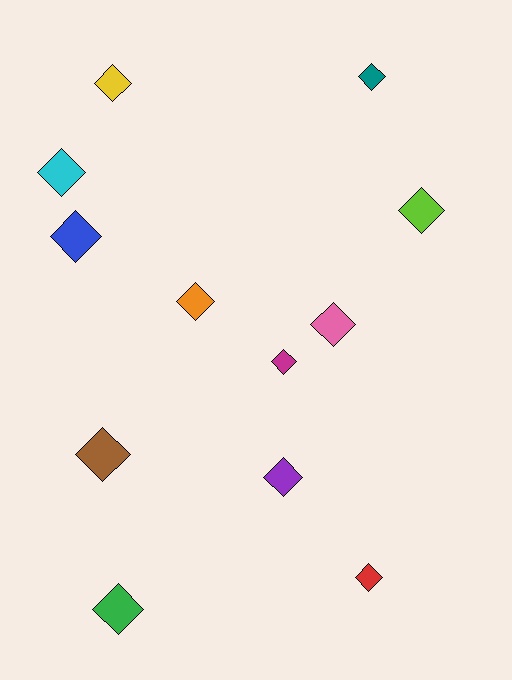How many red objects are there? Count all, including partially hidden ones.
There is 1 red object.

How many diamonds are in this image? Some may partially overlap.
There are 12 diamonds.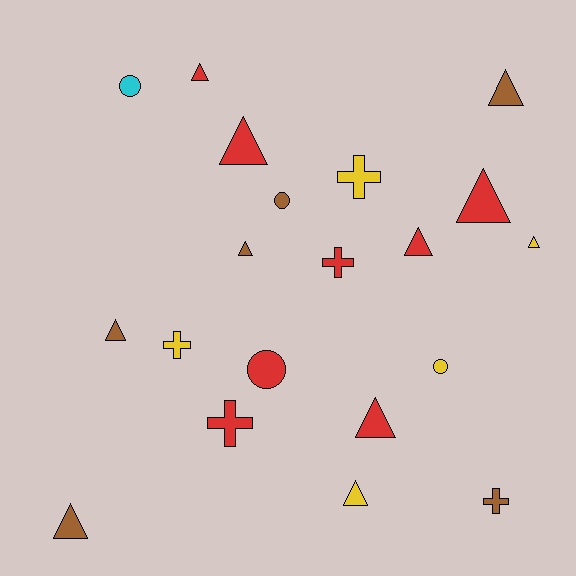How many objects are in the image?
There are 20 objects.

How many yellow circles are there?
There is 1 yellow circle.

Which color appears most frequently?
Red, with 8 objects.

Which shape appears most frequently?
Triangle, with 11 objects.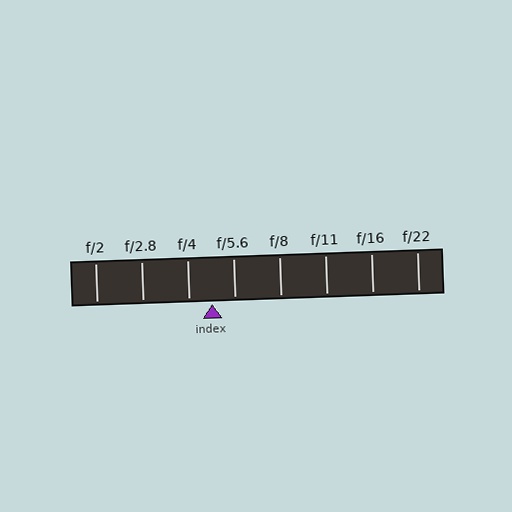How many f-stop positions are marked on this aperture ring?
There are 8 f-stop positions marked.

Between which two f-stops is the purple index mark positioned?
The index mark is between f/4 and f/5.6.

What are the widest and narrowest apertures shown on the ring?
The widest aperture shown is f/2 and the narrowest is f/22.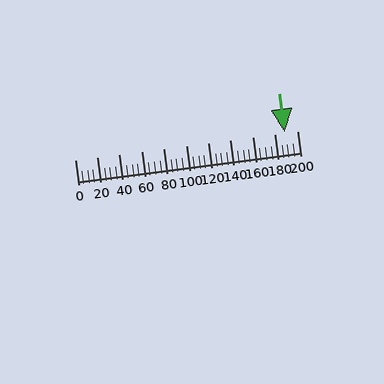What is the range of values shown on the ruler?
The ruler shows values from 0 to 200.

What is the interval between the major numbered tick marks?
The major tick marks are spaced 20 units apart.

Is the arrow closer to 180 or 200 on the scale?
The arrow is closer to 180.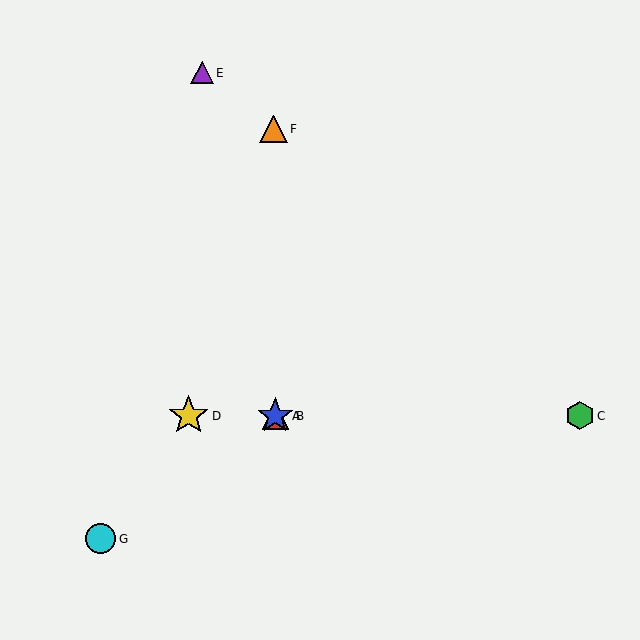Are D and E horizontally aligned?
No, D is at y≈416 and E is at y≈73.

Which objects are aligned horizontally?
Objects A, B, C, D are aligned horizontally.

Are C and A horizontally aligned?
Yes, both are at y≈416.